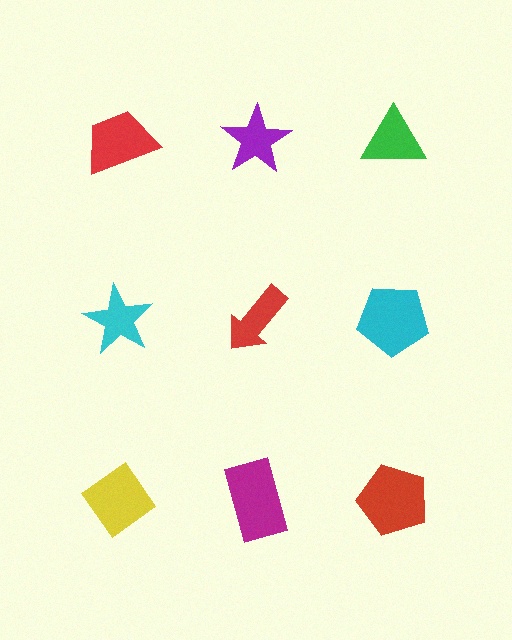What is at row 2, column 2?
A red arrow.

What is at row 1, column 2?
A purple star.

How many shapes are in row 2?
3 shapes.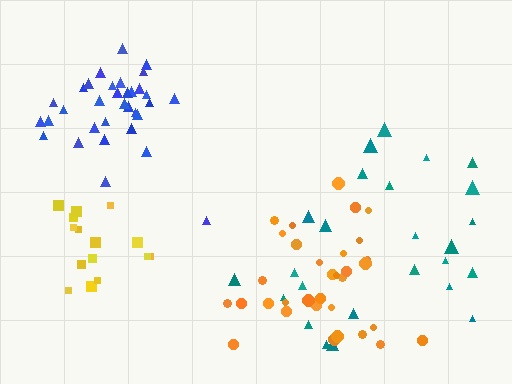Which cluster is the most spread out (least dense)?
Teal.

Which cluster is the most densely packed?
Blue.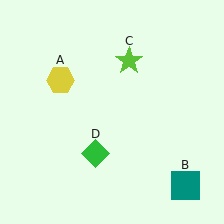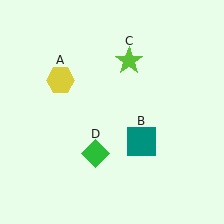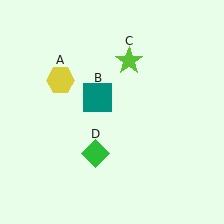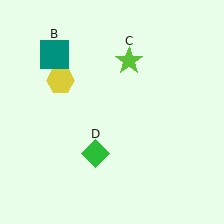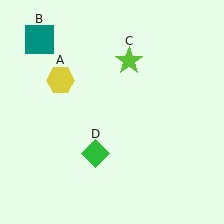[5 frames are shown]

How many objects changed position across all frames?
1 object changed position: teal square (object B).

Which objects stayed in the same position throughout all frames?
Yellow hexagon (object A) and lime star (object C) and green diamond (object D) remained stationary.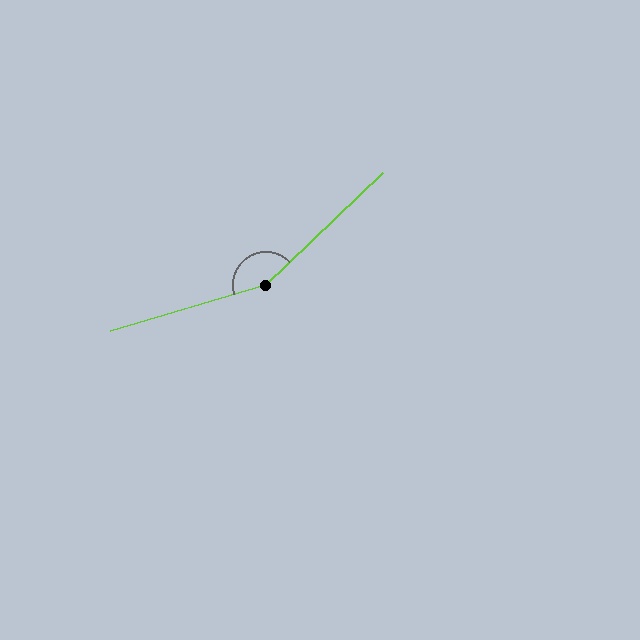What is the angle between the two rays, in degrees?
Approximately 153 degrees.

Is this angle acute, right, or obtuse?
It is obtuse.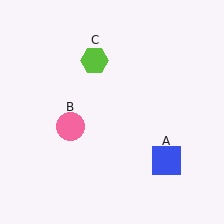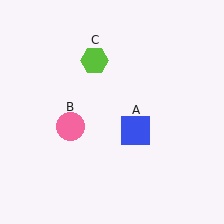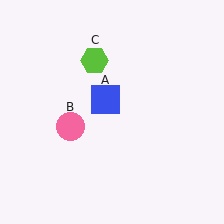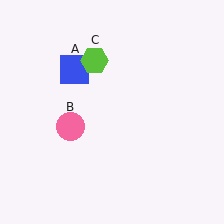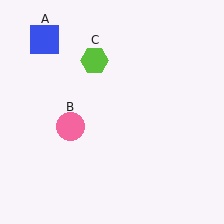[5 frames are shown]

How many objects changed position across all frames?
1 object changed position: blue square (object A).